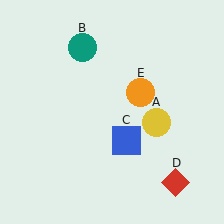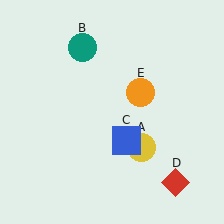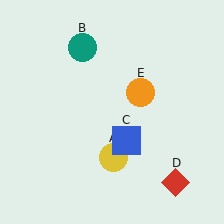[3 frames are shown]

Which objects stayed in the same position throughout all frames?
Teal circle (object B) and blue square (object C) and red diamond (object D) and orange circle (object E) remained stationary.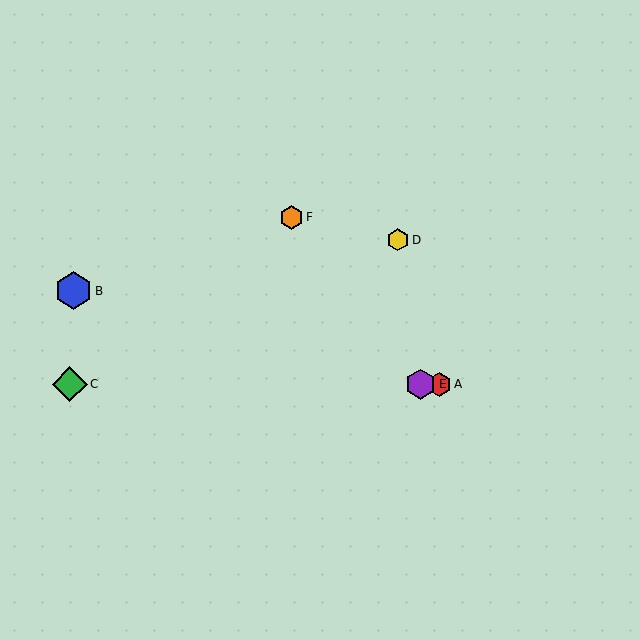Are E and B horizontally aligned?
No, E is at y≈384 and B is at y≈291.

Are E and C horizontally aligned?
Yes, both are at y≈384.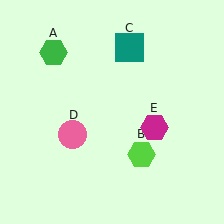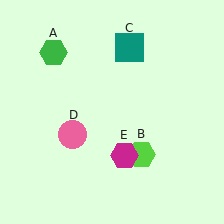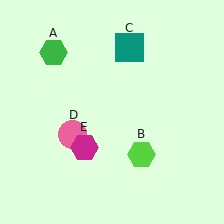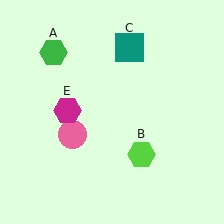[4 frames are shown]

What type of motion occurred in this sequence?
The magenta hexagon (object E) rotated clockwise around the center of the scene.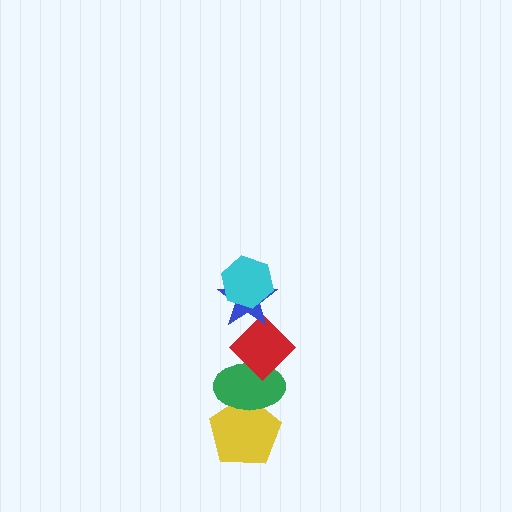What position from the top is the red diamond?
The red diamond is 3rd from the top.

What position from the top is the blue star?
The blue star is 2nd from the top.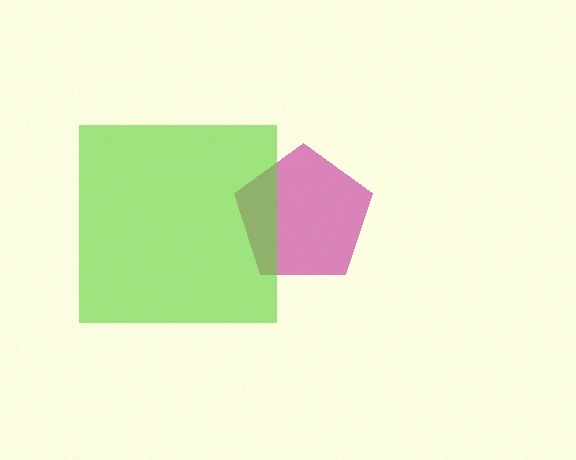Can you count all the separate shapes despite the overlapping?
Yes, there are 2 separate shapes.